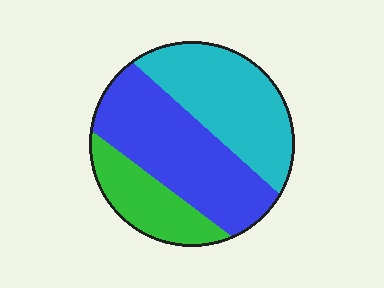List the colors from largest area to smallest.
From largest to smallest: blue, cyan, green.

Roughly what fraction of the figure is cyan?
Cyan covers 37% of the figure.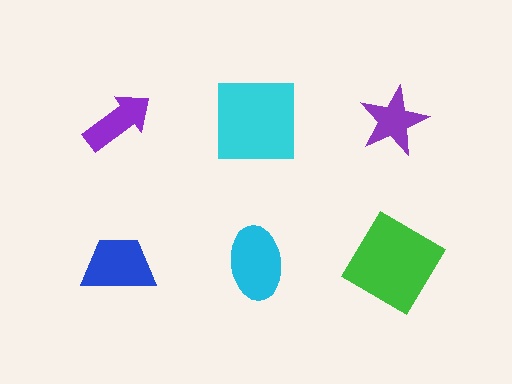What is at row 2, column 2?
A cyan ellipse.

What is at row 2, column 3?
A green diamond.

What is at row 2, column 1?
A blue trapezoid.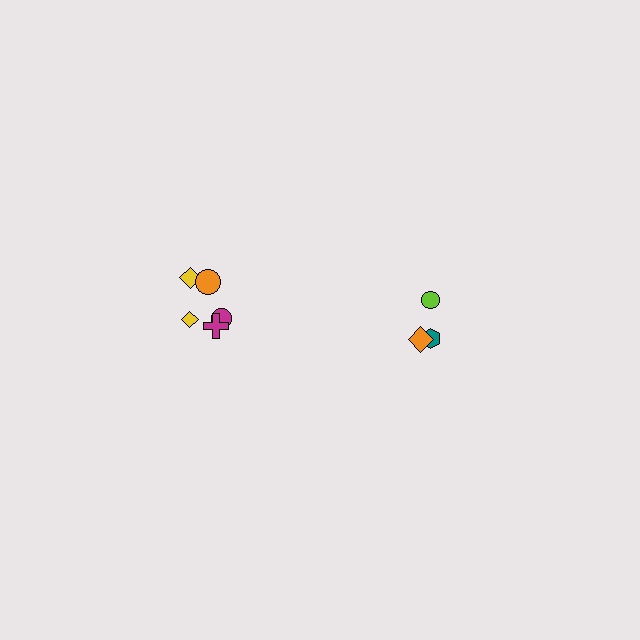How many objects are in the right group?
There are 3 objects.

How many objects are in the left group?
There are 5 objects.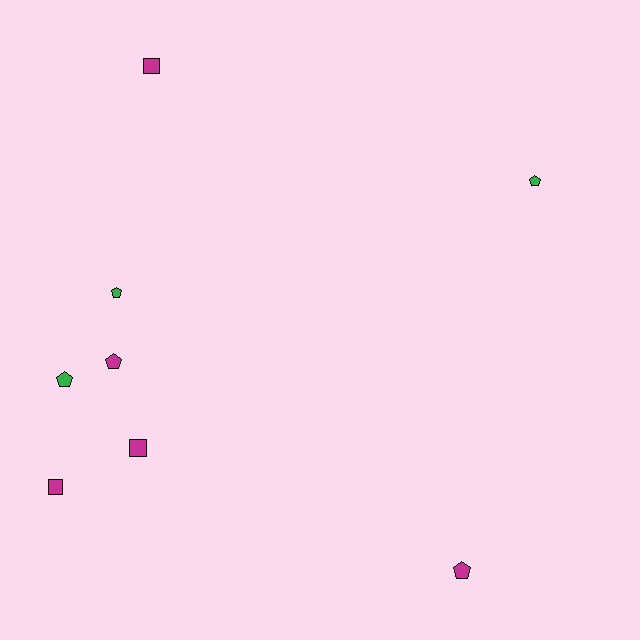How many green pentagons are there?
There are 3 green pentagons.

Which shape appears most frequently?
Pentagon, with 5 objects.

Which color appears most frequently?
Magenta, with 5 objects.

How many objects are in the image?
There are 8 objects.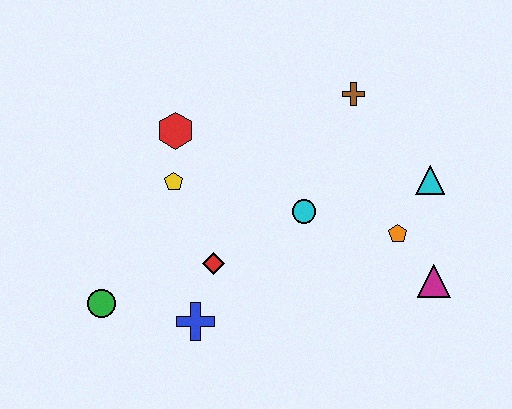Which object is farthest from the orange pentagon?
The green circle is farthest from the orange pentagon.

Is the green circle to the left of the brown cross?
Yes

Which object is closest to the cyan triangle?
The orange pentagon is closest to the cyan triangle.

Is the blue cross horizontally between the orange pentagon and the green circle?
Yes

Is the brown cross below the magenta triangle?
No